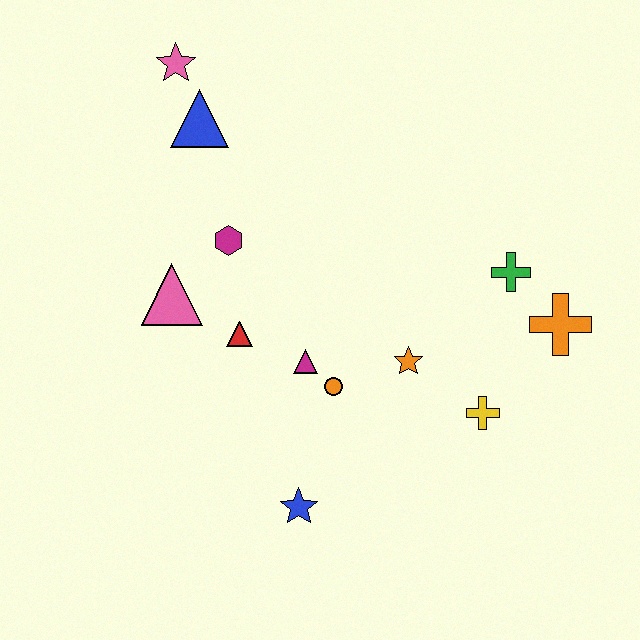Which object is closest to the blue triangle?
The pink star is closest to the blue triangle.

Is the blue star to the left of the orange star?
Yes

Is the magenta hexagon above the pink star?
No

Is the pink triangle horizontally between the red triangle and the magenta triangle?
No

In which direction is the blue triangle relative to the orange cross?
The blue triangle is to the left of the orange cross.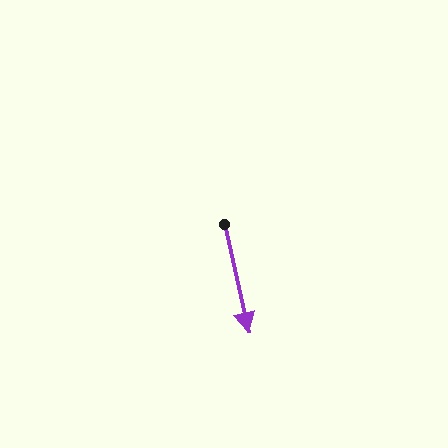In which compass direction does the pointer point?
South.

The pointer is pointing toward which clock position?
Roughly 6 o'clock.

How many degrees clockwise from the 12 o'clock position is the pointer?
Approximately 167 degrees.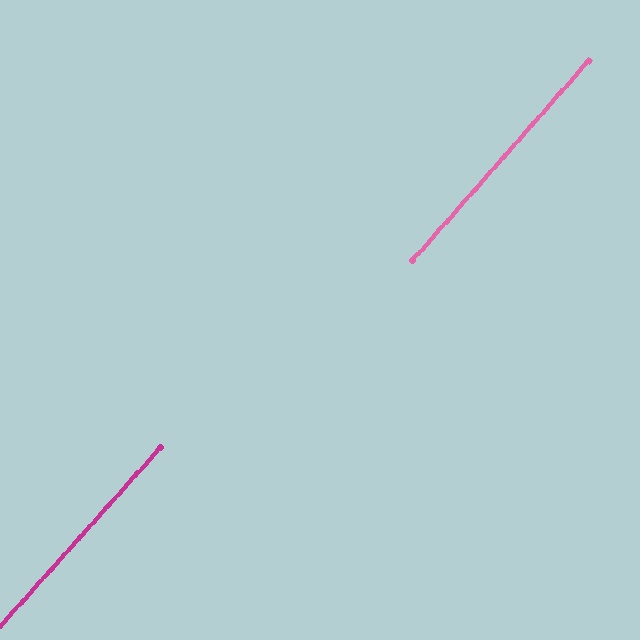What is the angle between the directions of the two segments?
Approximately 1 degree.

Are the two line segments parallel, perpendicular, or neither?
Parallel — their directions differ by only 0.6°.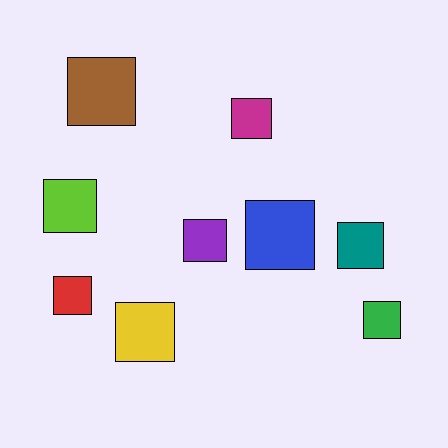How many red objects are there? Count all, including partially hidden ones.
There is 1 red object.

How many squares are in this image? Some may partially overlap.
There are 9 squares.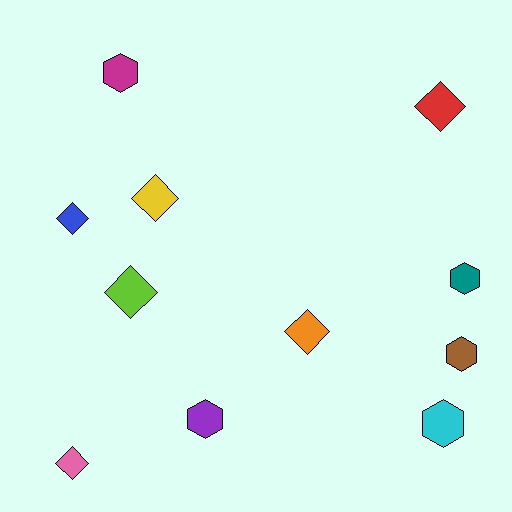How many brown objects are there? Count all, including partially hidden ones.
There is 1 brown object.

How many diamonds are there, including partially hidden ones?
There are 6 diamonds.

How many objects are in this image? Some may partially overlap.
There are 11 objects.